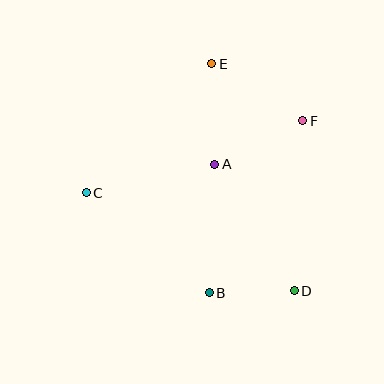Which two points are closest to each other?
Points B and D are closest to each other.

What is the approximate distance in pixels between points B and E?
The distance between B and E is approximately 229 pixels.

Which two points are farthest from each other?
Points D and E are farthest from each other.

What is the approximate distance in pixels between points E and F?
The distance between E and F is approximately 108 pixels.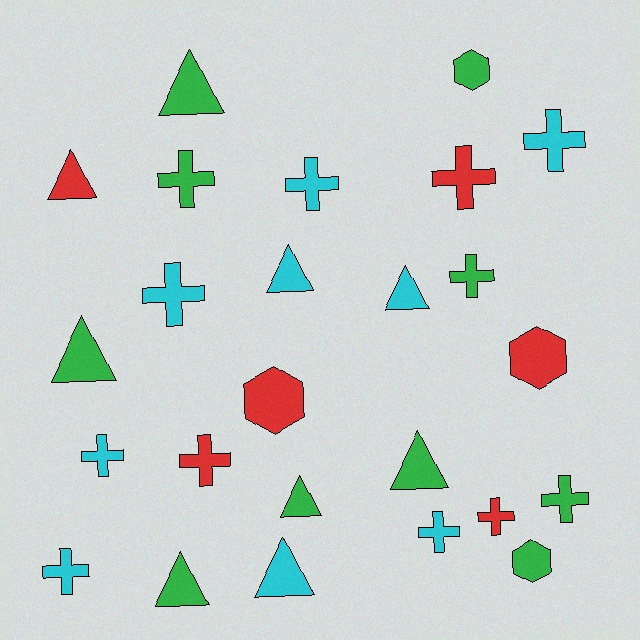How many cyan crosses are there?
There are 6 cyan crosses.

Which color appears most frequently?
Green, with 10 objects.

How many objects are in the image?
There are 25 objects.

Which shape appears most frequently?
Cross, with 12 objects.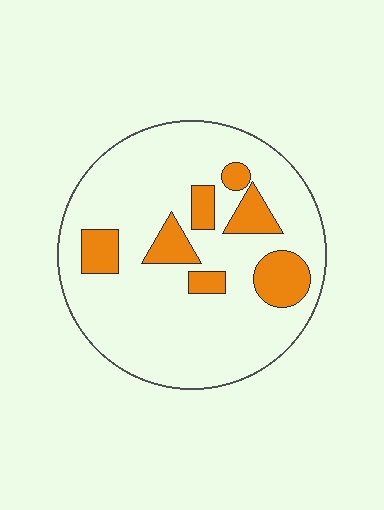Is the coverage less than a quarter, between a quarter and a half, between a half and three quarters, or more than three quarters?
Less than a quarter.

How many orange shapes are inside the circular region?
7.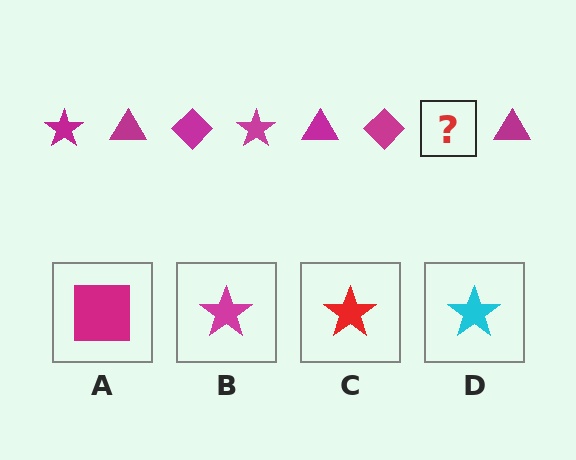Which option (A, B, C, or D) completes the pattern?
B.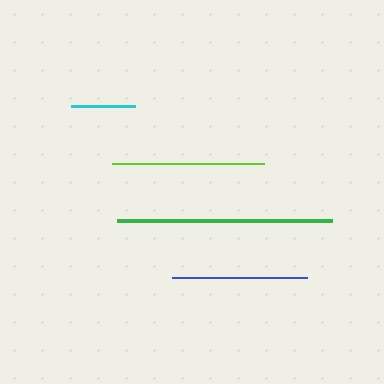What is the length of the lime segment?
The lime segment is approximately 151 pixels long.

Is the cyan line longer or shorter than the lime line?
The lime line is longer than the cyan line.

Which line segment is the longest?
The green line is the longest at approximately 216 pixels.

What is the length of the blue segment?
The blue segment is approximately 135 pixels long.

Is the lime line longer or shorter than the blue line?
The lime line is longer than the blue line.